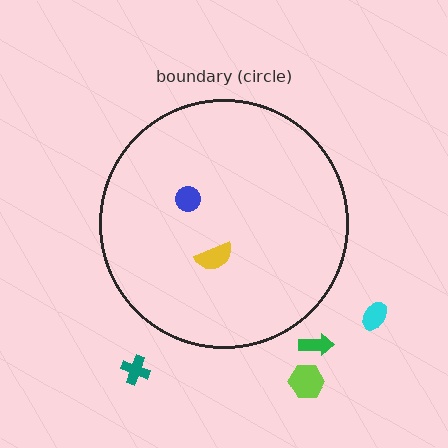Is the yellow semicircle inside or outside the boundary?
Inside.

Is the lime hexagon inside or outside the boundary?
Outside.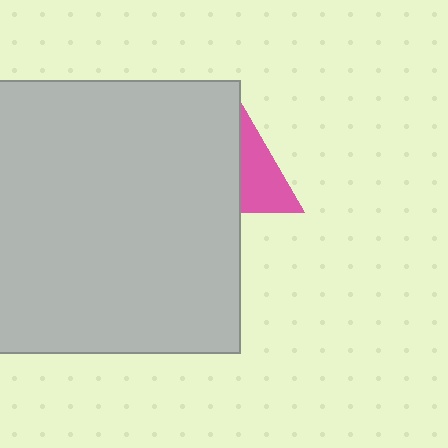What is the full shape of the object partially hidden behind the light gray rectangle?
The partially hidden object is a pink triangle.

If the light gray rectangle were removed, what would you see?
You would see the complete pink triangle.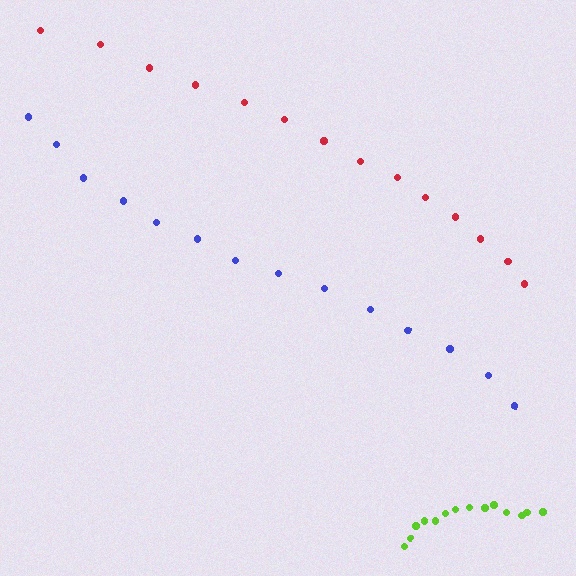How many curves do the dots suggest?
There are 3 distinct paths.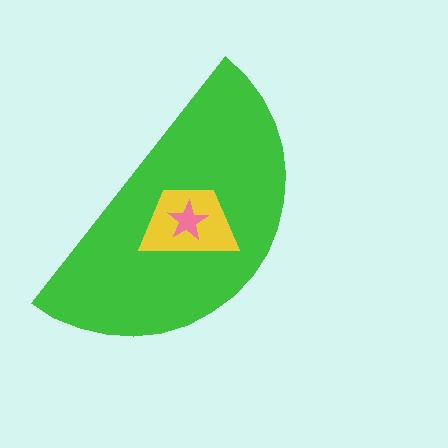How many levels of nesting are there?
3.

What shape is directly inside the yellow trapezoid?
The pink star.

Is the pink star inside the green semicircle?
Yes.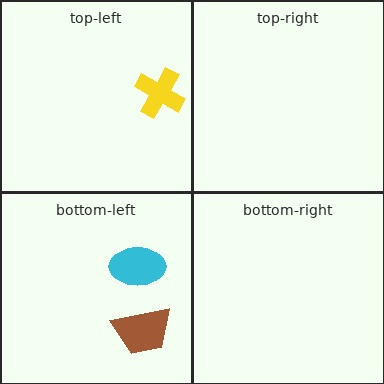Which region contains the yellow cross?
The top-left region.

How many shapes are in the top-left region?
1.